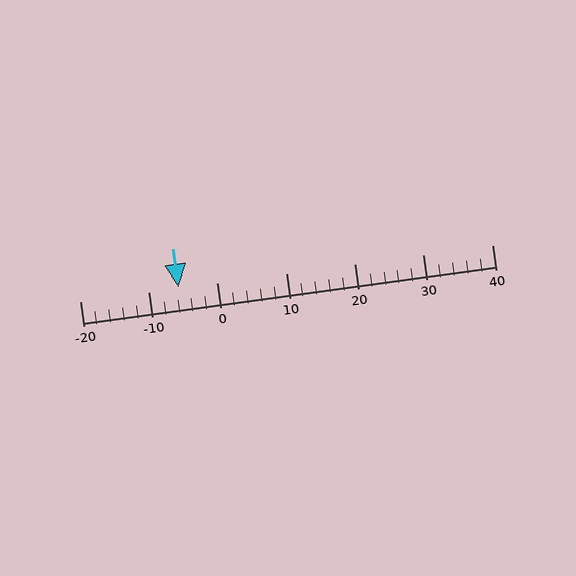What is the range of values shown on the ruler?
The ruler shows values from -20 to 40.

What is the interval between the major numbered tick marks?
The major tick marks are spaced 10 units apart.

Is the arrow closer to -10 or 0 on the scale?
The arrow is closer to -10.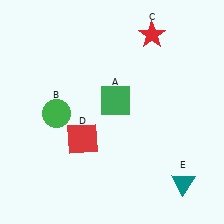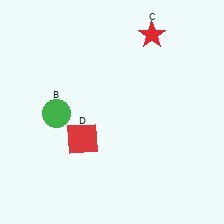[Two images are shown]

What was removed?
The teal triangle (E), the green square (A) were removed in Image 2.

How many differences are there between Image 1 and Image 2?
There are 2 differences between the two images.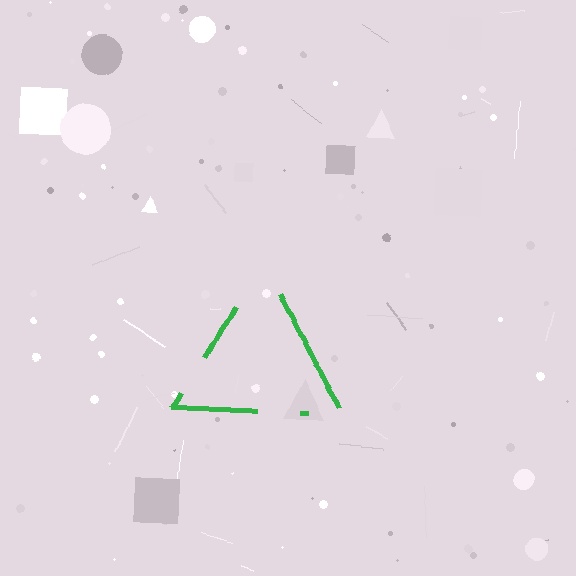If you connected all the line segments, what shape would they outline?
They would outline a triangle.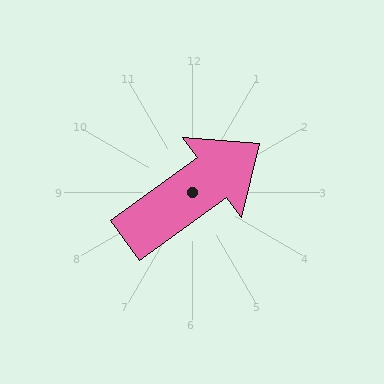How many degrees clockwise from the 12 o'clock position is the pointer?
Approximately 54 degrees.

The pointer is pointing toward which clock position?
Roughly 2 o'clock.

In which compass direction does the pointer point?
Northeast.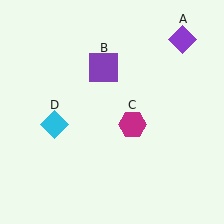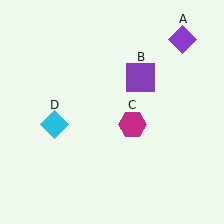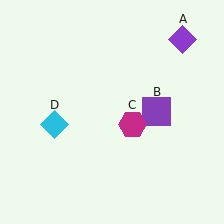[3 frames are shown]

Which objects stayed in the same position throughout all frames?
Purple diamond (object A) and magenta hexagon (object C) and cyan diamond (object D) remained stationary.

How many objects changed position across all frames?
1 object changed position: purple square (object B).